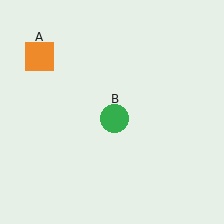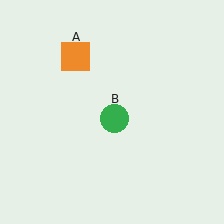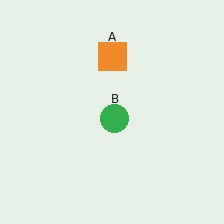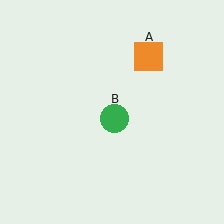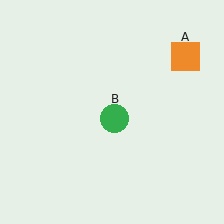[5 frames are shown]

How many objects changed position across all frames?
1 object changed position: orange square (object A).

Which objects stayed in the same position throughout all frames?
Green circle (object B) remained stationary.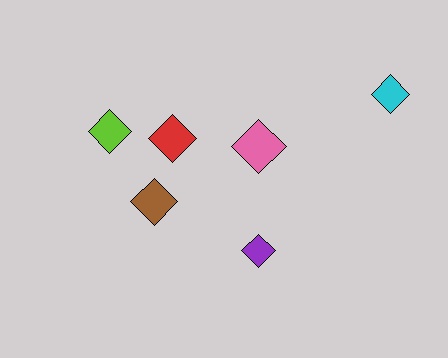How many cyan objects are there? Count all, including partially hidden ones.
There is 1 cyan object.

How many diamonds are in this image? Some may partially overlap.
There are 6 diamonds.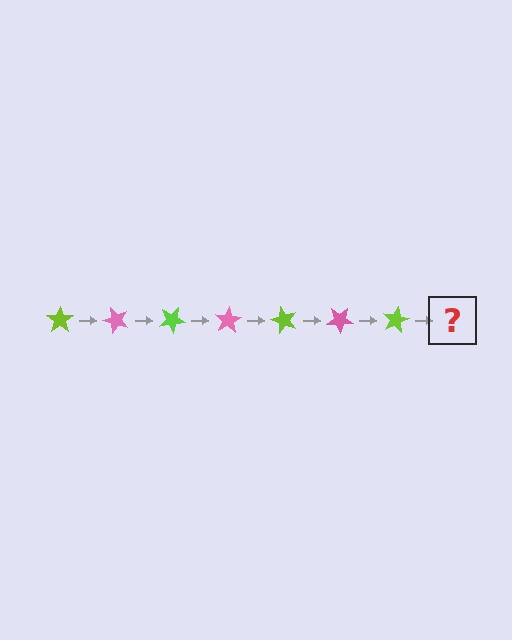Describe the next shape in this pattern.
It should be a pink star, rotated 350 degrees from the start.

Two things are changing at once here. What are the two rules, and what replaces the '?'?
The two rules are that it rotates 50 degrees each step and the color cycles through lime and pink. The '?' should be a pink star, rotated 350 degrees from the start.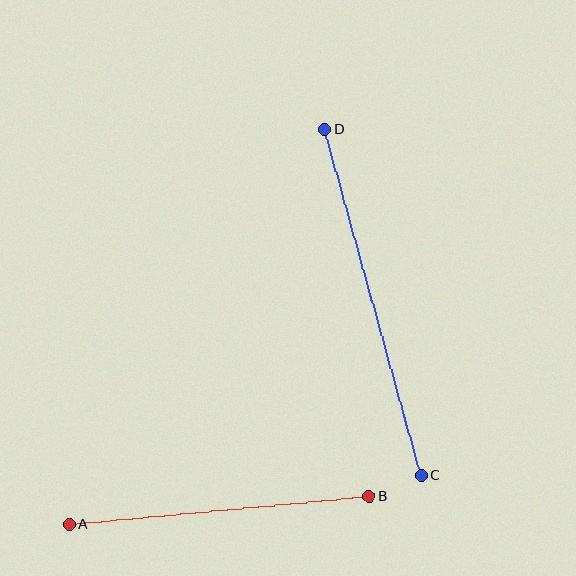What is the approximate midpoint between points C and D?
The midpoint is at approximately (373, 302) pixels.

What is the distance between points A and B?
The distance is approximately 301 pixels.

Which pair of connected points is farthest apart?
Points C and D are farthest apart.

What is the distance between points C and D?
The distance is approximately 359 pixels.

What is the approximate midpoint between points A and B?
The midpoint is at approximately (219, 510) pixels.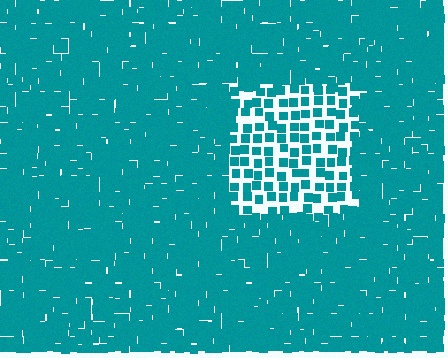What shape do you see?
I see a rectangle.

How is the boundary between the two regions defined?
The boundary is defined by a change in element density (approximately 2.5x ratio). All elements are the same color, size, and shape.